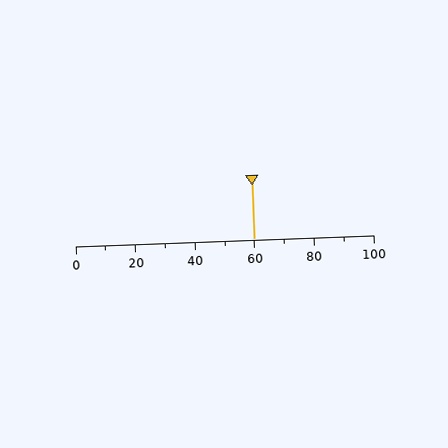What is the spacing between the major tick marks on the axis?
The major ticks are spaced 20 apart.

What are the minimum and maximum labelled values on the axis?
The axis runs from 0 to 100.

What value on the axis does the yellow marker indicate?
The marker indicates approximately 60.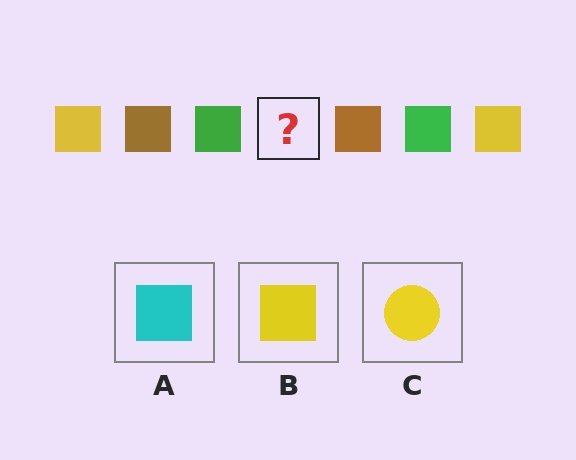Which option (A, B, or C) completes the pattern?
B.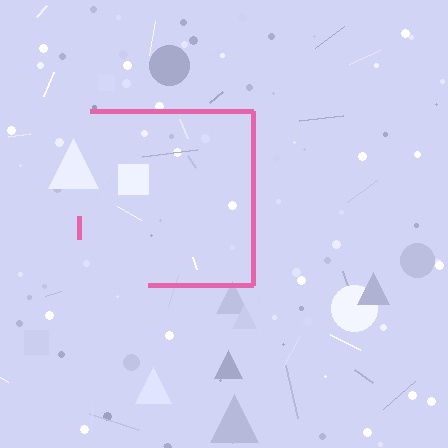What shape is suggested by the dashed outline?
The dashed outline suggests a square.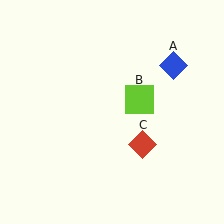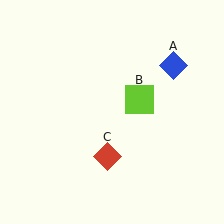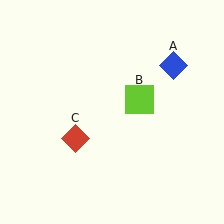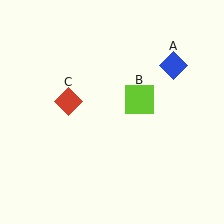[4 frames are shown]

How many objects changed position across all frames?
1 object changed position: red diamond (object C).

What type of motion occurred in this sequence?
The red diamond (object C) rotated clockwise around the center of the scene.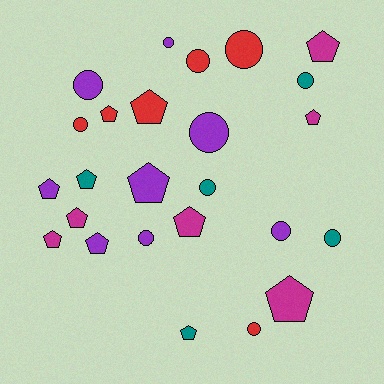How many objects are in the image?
There are 25 objects.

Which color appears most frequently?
Purple, with 8 objects.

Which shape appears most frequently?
Pentagon, with 13 objects.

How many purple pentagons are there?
There are 3 purple pentagons.